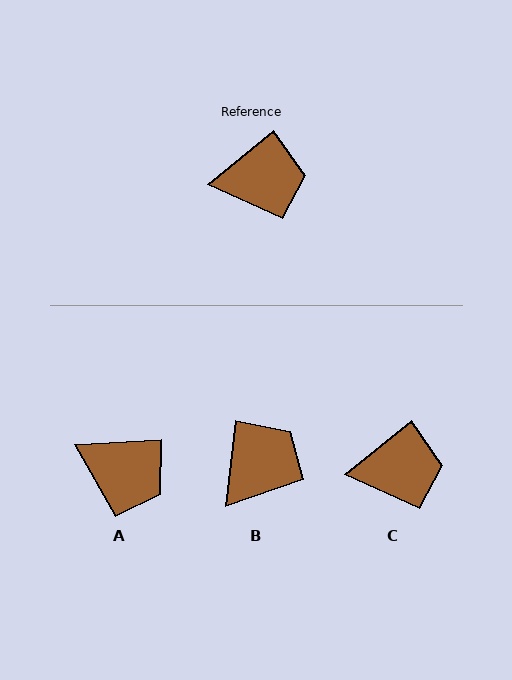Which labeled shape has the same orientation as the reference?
C.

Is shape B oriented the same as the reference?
No, it is off by about 44 degrees.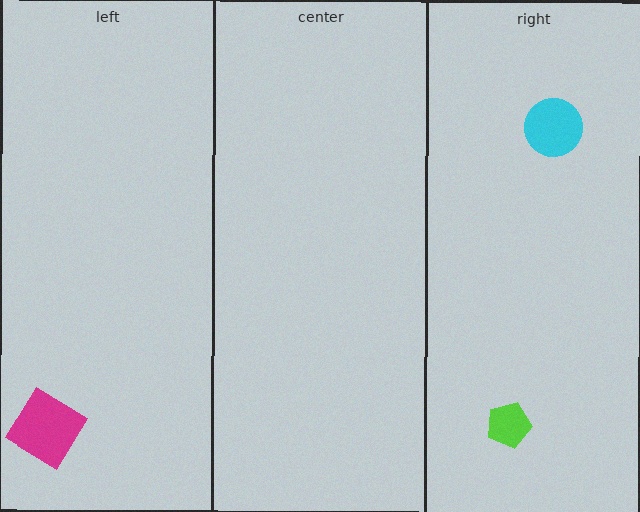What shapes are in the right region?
The lime pentagon, the cyan circle.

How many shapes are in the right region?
2.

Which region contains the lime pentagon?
The right region.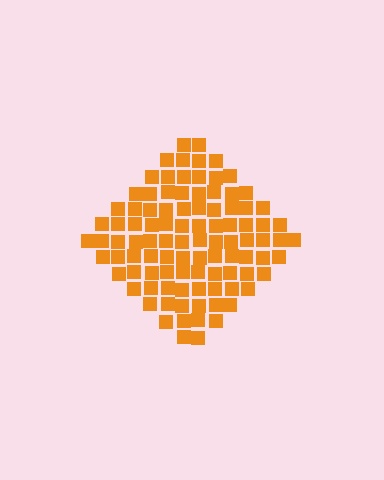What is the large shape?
The large shape is a diamond.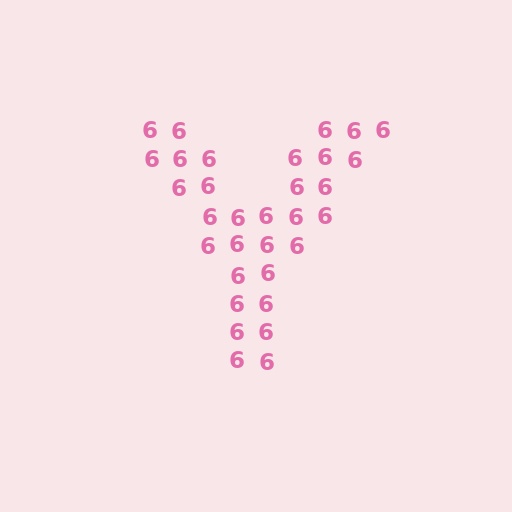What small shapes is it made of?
It is made of small digit 6's.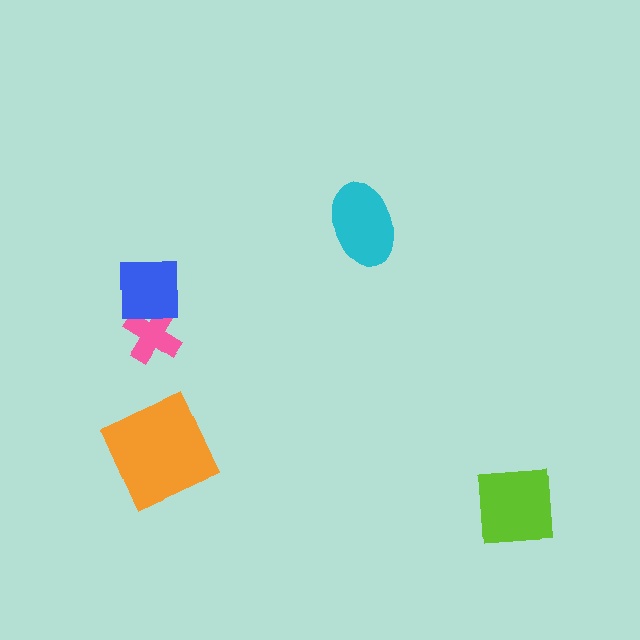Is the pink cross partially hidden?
Yes, it is partially covered by another shape.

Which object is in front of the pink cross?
The blue square is in front of the pink cross.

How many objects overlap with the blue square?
1 object overlaps with the blue square.